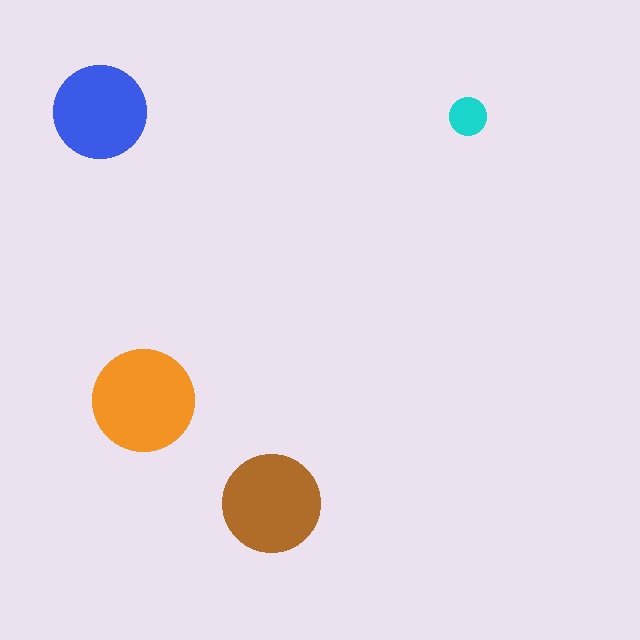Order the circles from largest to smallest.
the orange one, the brown one, the blue one, the cyan one.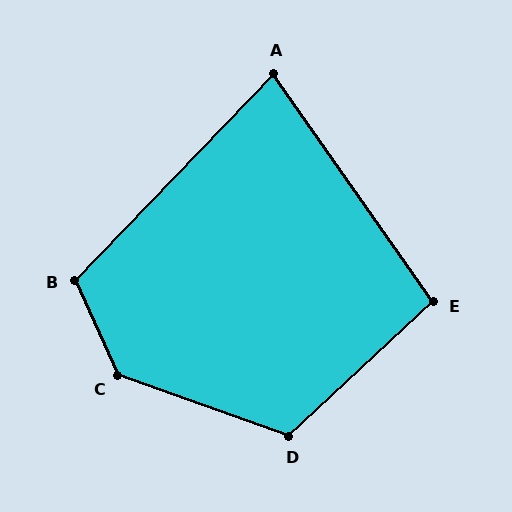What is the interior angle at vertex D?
Approximately 118 degrees (obtuse).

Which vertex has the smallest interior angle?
A, at approximately 79 degrees.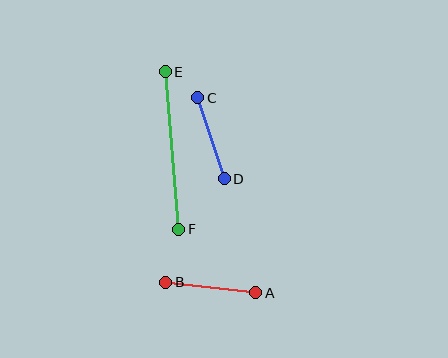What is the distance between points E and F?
The distance is approximately 158 pixels.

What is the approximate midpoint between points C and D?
The midpoint is at approximately (211, 138) pixels.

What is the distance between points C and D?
The distance is approximately 85 pixels.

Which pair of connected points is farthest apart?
Points E and F are farthest apart.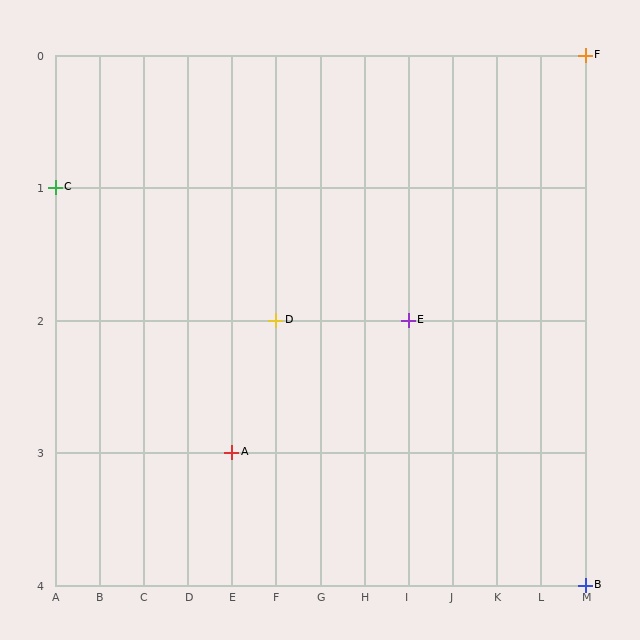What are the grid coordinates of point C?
Point C is at grid coordinates (A, 1).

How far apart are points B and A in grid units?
Points B and A are 8 columns and 1 row apart (about 8.1 grid units diagonally).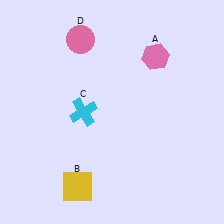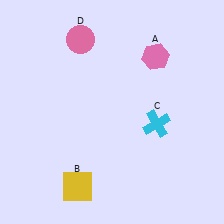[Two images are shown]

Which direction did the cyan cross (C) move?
The cyan cross (C) moved right.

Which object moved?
The cyan cross (C) moved right.